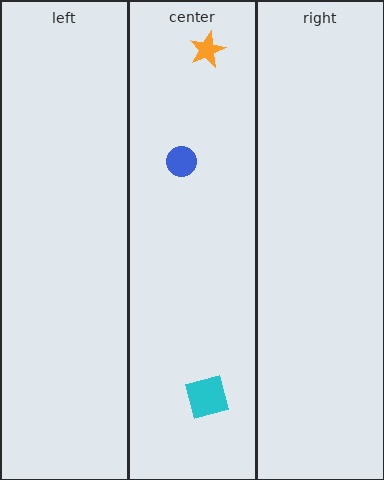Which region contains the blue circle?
The center region.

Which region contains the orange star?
The center region.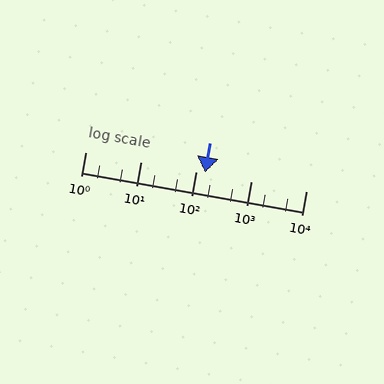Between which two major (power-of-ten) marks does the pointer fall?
The pointer is between 100 and 1000.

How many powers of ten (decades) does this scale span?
The scale spans 4 decades, from 1 to 10000.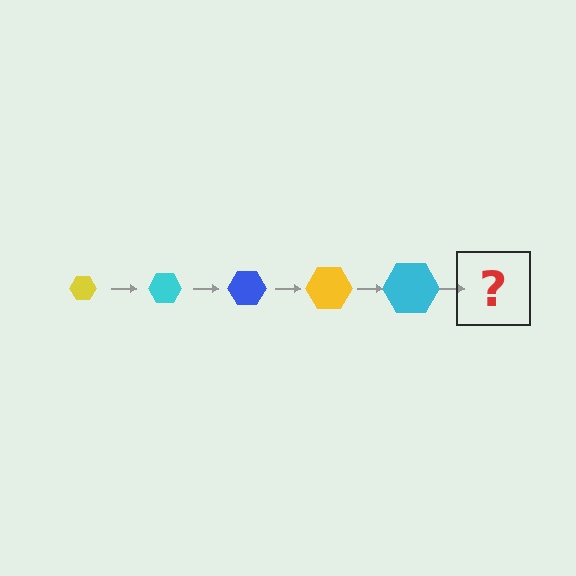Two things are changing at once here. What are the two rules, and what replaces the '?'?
The two rules are that the hexagon grows larger each step and the color cycles through yellow, cyan, and blue. The '?' should be a blue hexagon, larger than the previous one.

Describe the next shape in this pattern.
It should be a blue hexagon, larger than the previous one.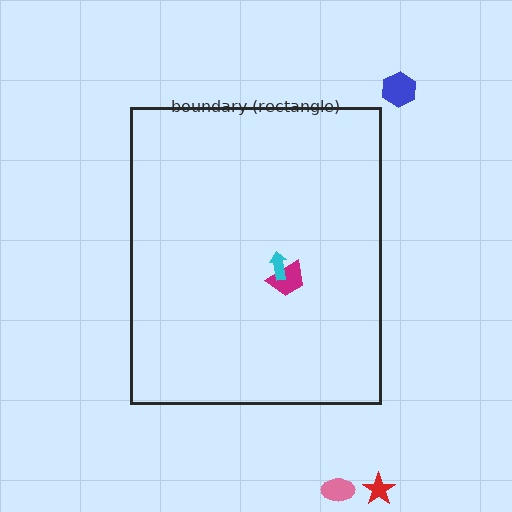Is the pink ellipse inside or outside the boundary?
Outside.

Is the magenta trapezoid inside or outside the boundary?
Inside.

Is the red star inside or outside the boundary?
Outside.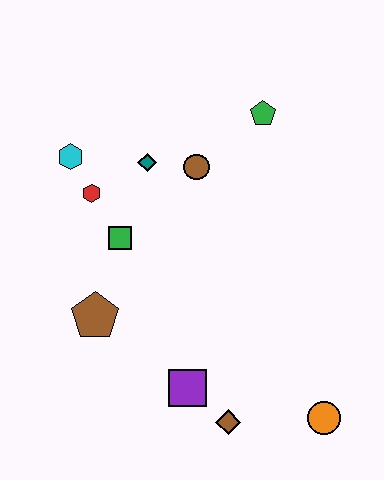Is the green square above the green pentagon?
No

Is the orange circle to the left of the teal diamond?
No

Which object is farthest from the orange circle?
The cyan hexagon is farthest from the orange circle.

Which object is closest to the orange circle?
The brown diamond is closest to the orange circle.